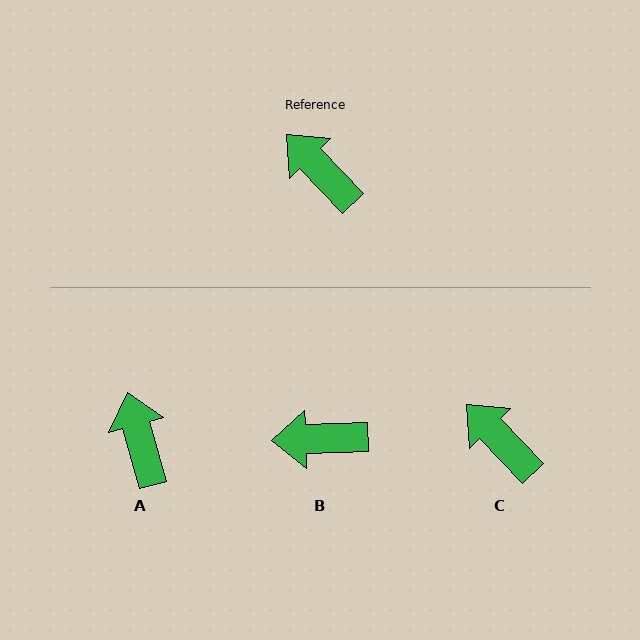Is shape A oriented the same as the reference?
No, it is off by about 28 degrees.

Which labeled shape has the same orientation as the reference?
C.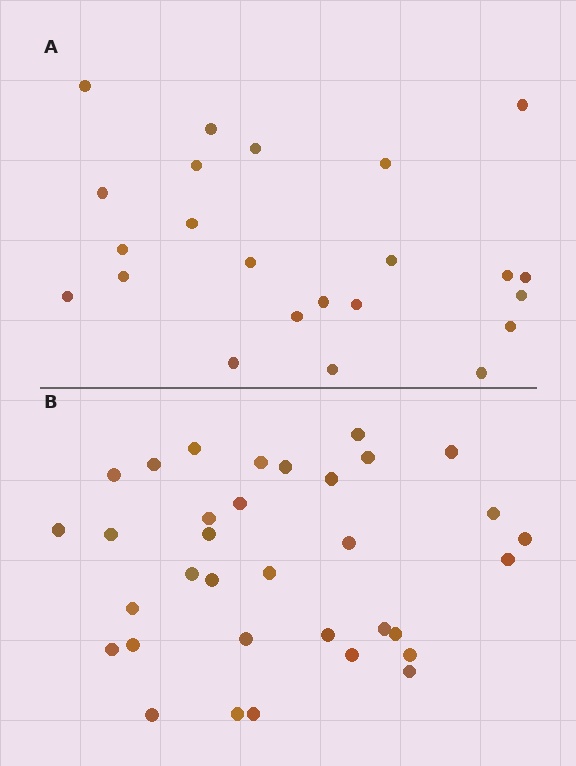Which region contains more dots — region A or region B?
Region B (the bottom region) has more dots.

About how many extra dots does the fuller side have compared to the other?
Region B has roughly 12 or so more dots than region A.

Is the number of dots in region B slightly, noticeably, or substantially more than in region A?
Region B has substantially more. The ratio is roughly 1.5 to 1.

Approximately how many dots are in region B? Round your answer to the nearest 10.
About 30 dots. (The exact count is 34, which rounds to 30.)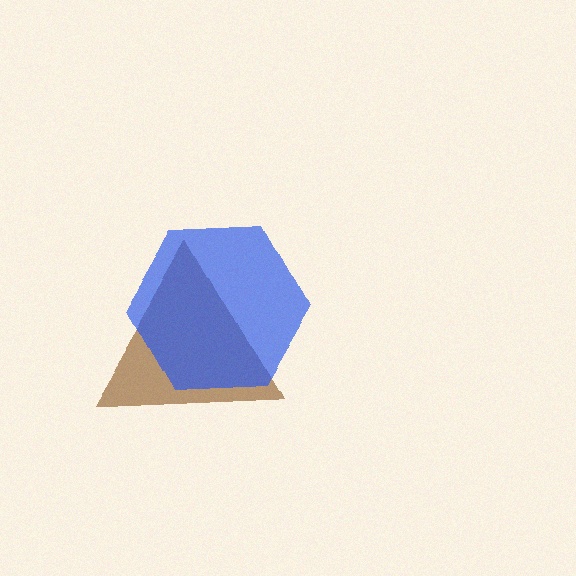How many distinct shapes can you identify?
There are 2 distinct shapes: a brown triangle, a blue hexagon.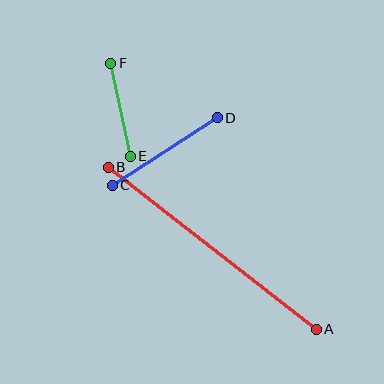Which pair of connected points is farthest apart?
Points A and B are farthest apart.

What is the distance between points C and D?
The distance is approximately 125 pixels.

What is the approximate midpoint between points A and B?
The midpoint is at approximately (212, 248) pixels.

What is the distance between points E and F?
The distance is approximately 95 pixels.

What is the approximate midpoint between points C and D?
The midpoint is at approximately (165, 152) pixels.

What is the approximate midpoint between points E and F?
The midpoint is at approximately (120, 110) pixels.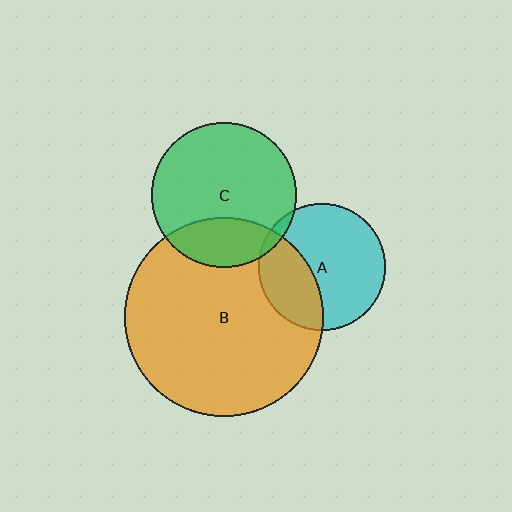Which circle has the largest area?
Circle B (orange).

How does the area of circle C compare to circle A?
Approximately 1.3 times.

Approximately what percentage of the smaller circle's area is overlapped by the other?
Approximately 25%.